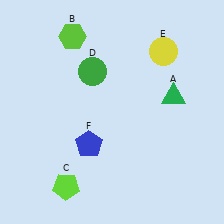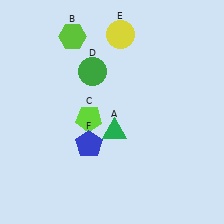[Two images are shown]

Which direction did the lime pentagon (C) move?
The lime pentagon (C) moved up.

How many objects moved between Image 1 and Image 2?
3 objects moved between the two images.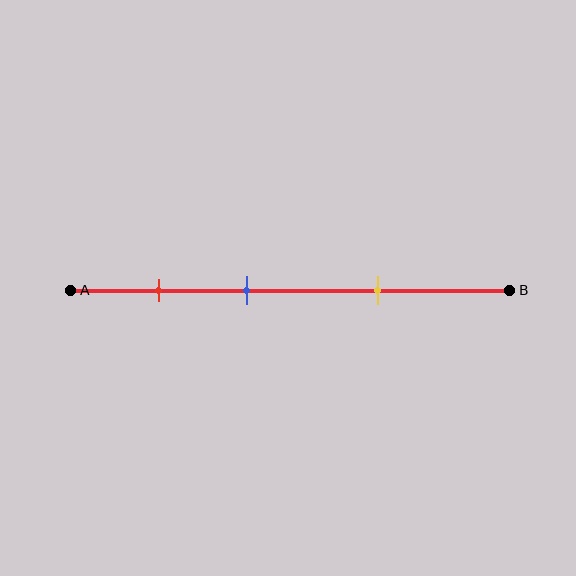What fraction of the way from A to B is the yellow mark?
The yellow mark is approximately 70% (0.7) of the way from A to B.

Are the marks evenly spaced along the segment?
Yes, the marks are approximately evenly spaced.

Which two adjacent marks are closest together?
The red and blue marks are the closest adjacent pair.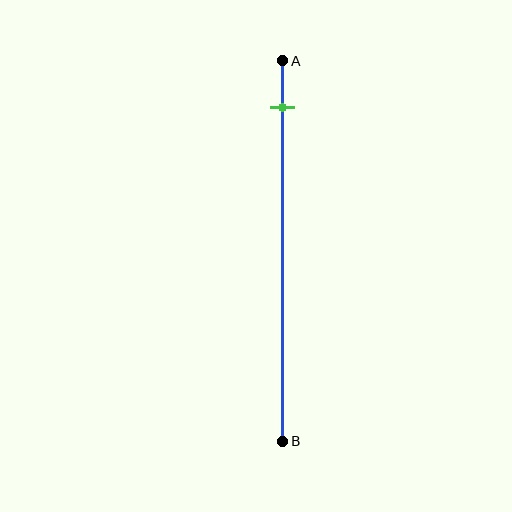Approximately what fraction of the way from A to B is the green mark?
The green mark is approximately 10% of the way from A to B.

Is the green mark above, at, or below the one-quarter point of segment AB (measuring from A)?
The green mark is above the one-quarter point of segment AB.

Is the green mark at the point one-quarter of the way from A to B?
No, the mark is at about 10% from A, not at the 25% one-quarter point.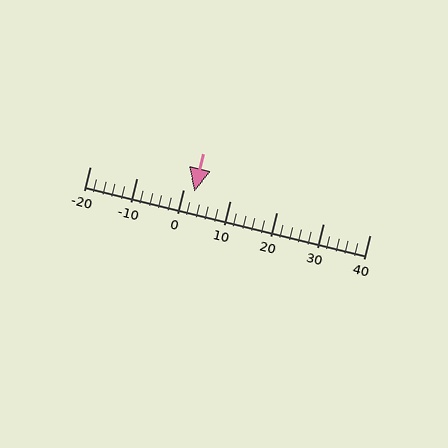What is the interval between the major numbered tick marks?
The major tick marks are spaced 10 units apart.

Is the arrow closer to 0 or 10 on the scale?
The arrow is closer to 0.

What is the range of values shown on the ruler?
The ruler shows values from -20 to 40.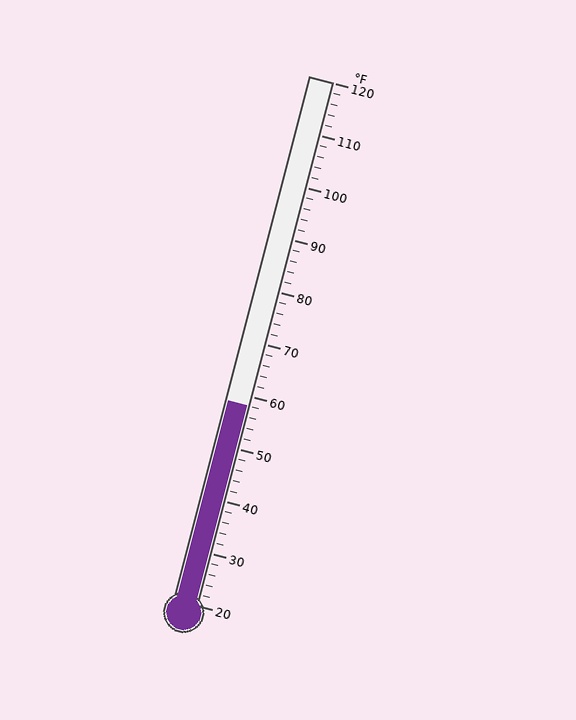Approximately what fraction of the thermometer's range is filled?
The thermometer is filled to approximately 40% of its range.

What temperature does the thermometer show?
The thermometer shows approximately 58°F.